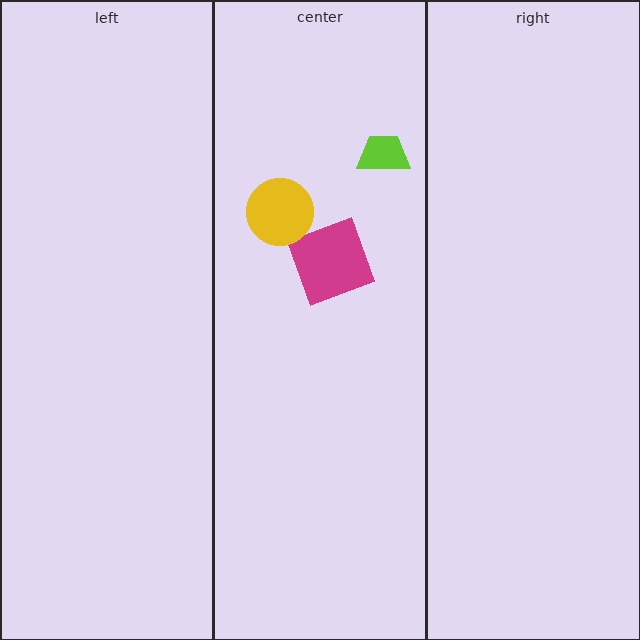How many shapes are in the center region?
3.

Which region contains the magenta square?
The center region.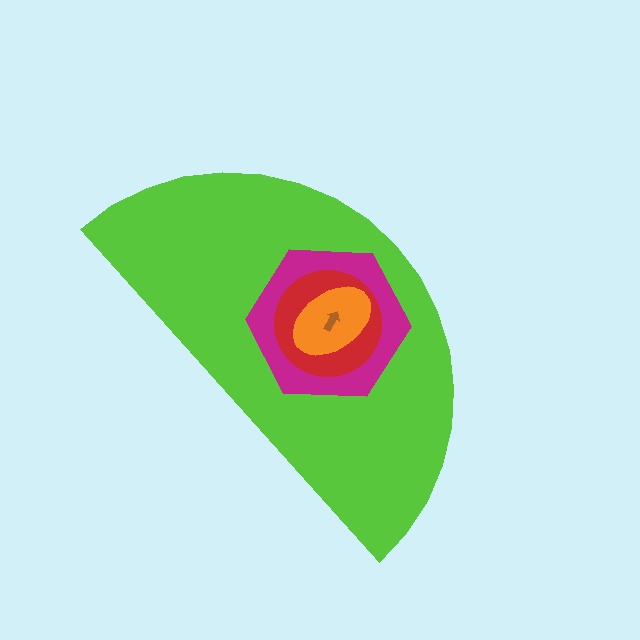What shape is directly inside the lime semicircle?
The magenta hexagon.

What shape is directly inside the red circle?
The orange ellipse.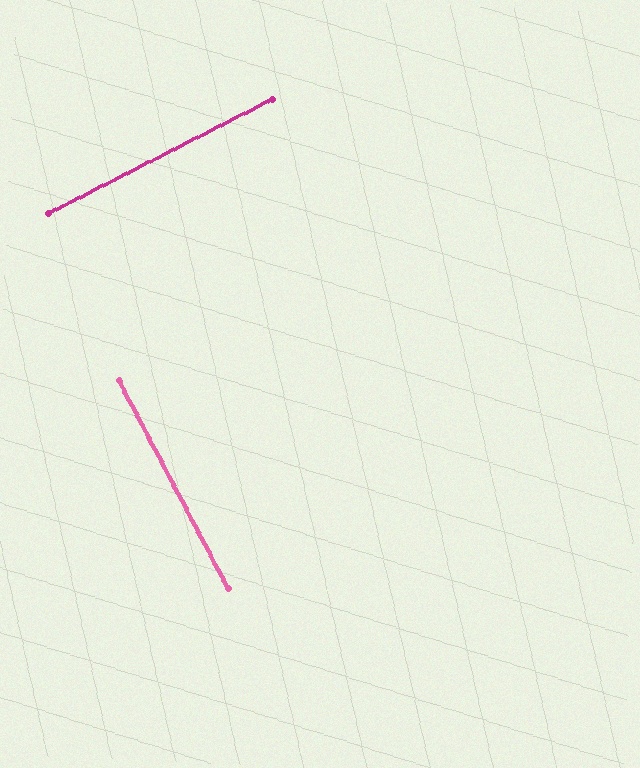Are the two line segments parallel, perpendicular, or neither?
Perpendicular — they meet at approximately 89°.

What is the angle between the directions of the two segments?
Approximately 89 degrees.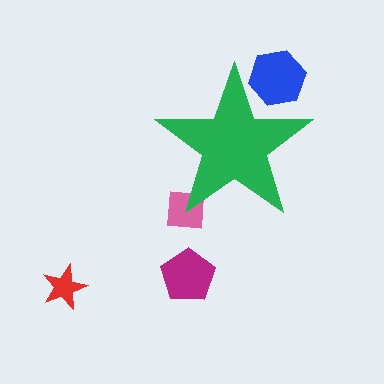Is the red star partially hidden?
No, the red star is fully visible.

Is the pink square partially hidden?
Yes, the pink square is partially hidden behind the green star.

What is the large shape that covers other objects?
A green star.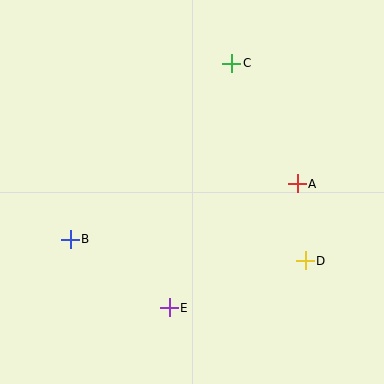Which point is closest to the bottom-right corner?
Point D is closest to the bottom-right corner.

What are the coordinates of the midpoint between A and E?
The midpoint between A and E is at (233, 246).